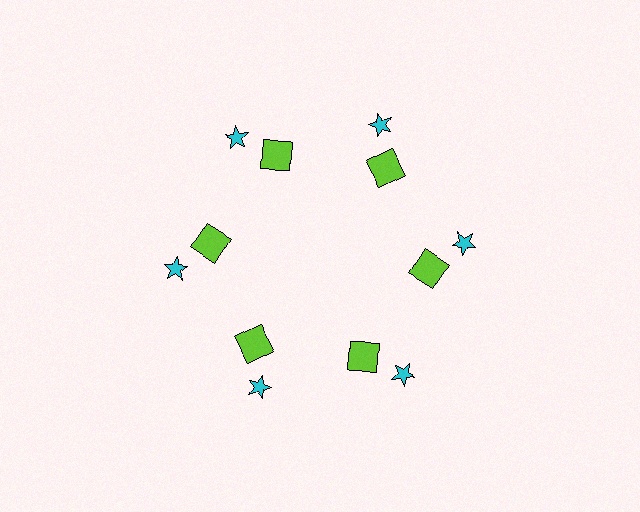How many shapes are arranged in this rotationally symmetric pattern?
There are 12 shapes, arranged in 6 groups of 2.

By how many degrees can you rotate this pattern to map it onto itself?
The pattern maps onto itself every 60 degrees of rotation.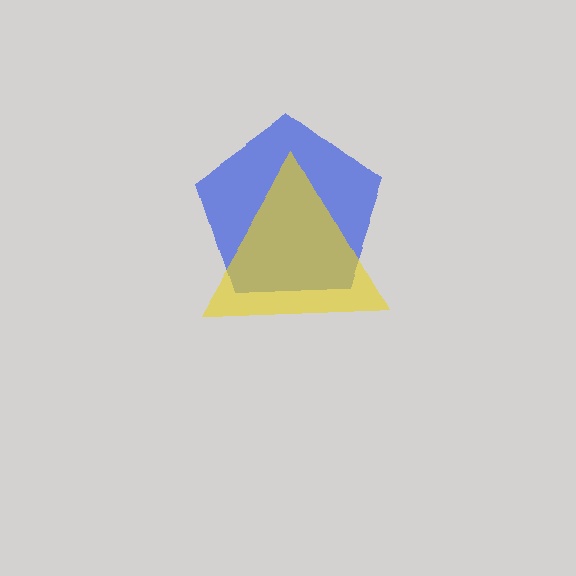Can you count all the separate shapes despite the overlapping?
Yes, there are 2 separate shapes.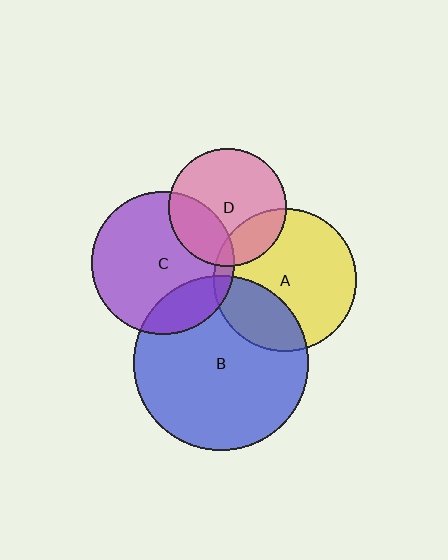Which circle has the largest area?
Circle B (blue).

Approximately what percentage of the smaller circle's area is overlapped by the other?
Approximately 5%.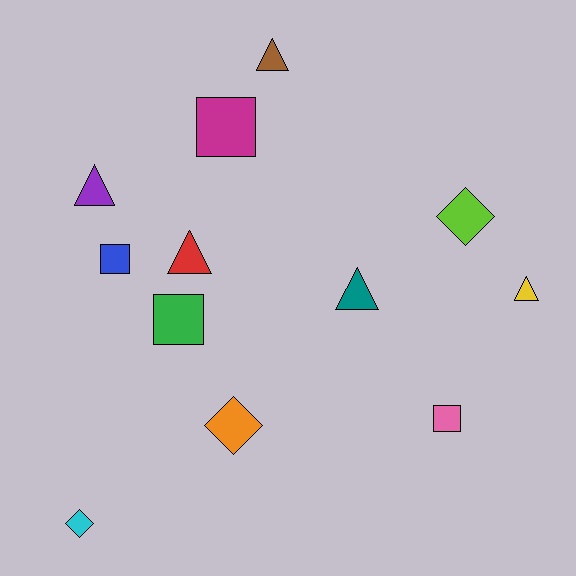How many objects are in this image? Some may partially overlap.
There are 12 objects.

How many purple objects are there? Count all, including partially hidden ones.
There is 1 purple object.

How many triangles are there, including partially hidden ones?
There are 5 triangles.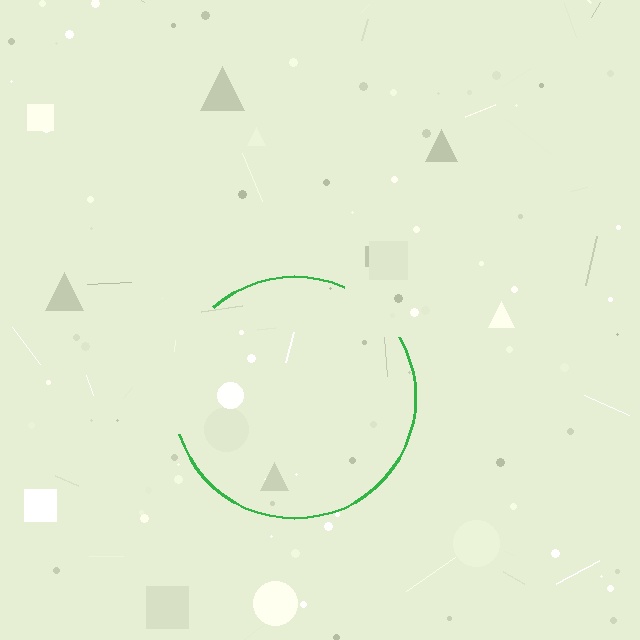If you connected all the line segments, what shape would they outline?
They would outline a circle.